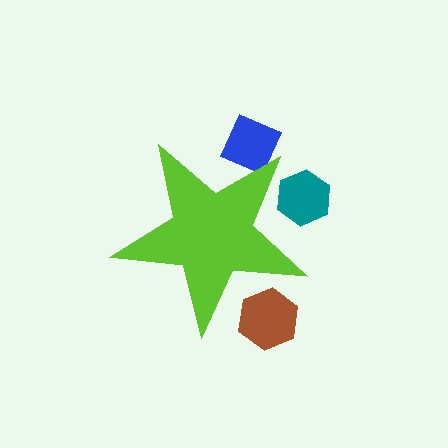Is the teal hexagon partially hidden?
Yes, the teal hexagon is partially hidden behind the lime star.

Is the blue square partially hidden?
Yes, the blue square is partially hidden behind the lime star.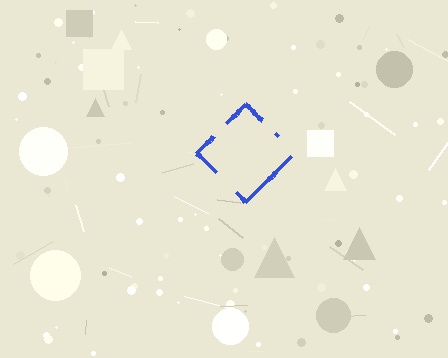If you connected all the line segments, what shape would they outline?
They would outline a diamond.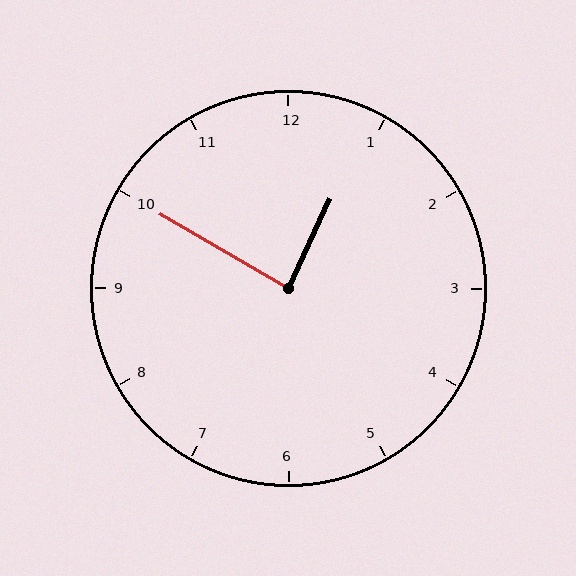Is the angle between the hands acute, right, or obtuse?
It is right.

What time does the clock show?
12:50.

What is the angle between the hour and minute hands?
Approximately 85 degrees.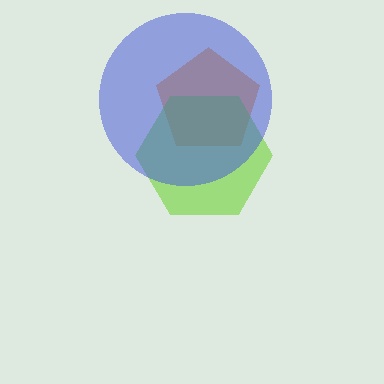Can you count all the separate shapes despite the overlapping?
Yes, there are 3 separate shapes.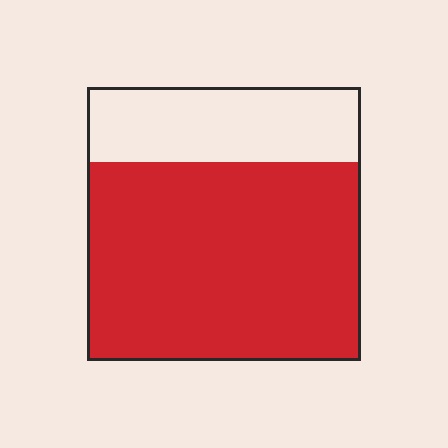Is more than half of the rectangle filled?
Yes.